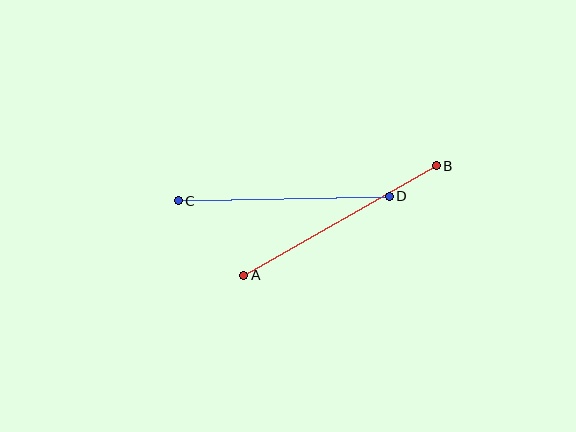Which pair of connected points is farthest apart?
Points A and B are farthest apart.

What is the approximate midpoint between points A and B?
The midpoint is at approximately (340, 221) pixels.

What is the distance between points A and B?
The distance is approximately 222 pixels.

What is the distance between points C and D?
The distance is approximately 211 pixels.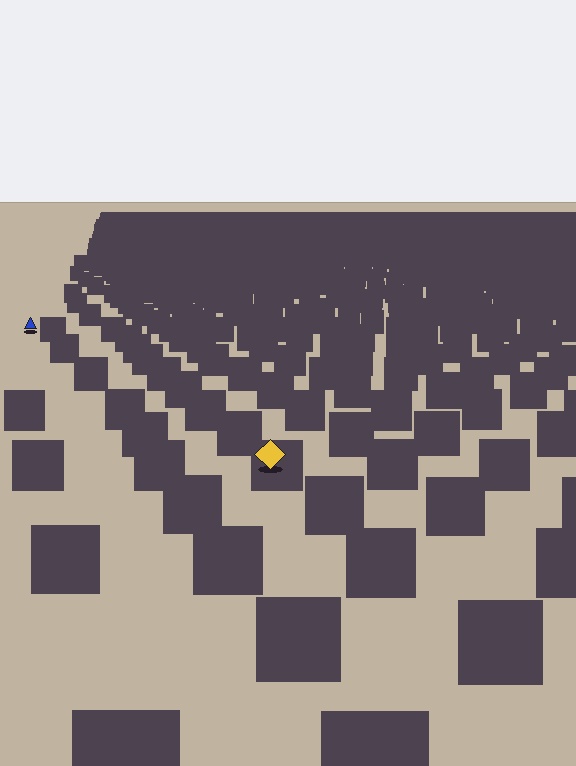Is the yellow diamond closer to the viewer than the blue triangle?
Yes. The yellow diamond is closer — you can tell from the texture gradient: the ground texture is coarser near it.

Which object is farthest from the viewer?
The blue triangle is farthest from the viewer. It appears smaller and the ground texture around it is denser.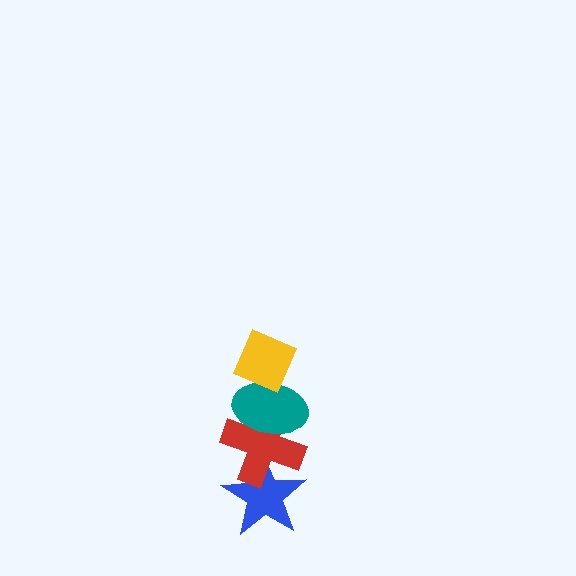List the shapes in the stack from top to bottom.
From top to bottom: the yellow diamond, the teal ellipse, the red cross, the blue star.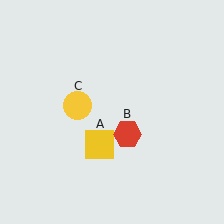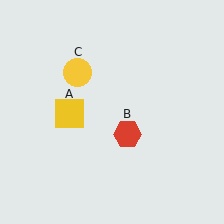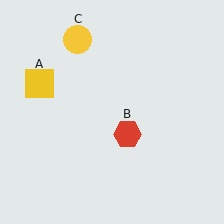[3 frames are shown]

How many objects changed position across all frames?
2 objects changed position: yellow square (object A), yellow circle (object C).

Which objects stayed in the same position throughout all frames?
Red hexagon (object B) remained stationary.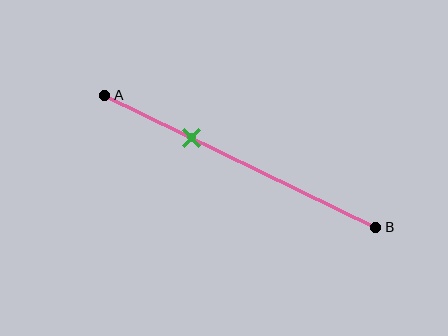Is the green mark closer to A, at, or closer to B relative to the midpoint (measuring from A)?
The green mark is closer to point A than the midpoint of segment AB.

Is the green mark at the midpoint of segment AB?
No, the mark is at about 30% from A, not at the 50% midpoint.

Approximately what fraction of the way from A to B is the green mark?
The green mark is approximately 30% of the way from A to B.